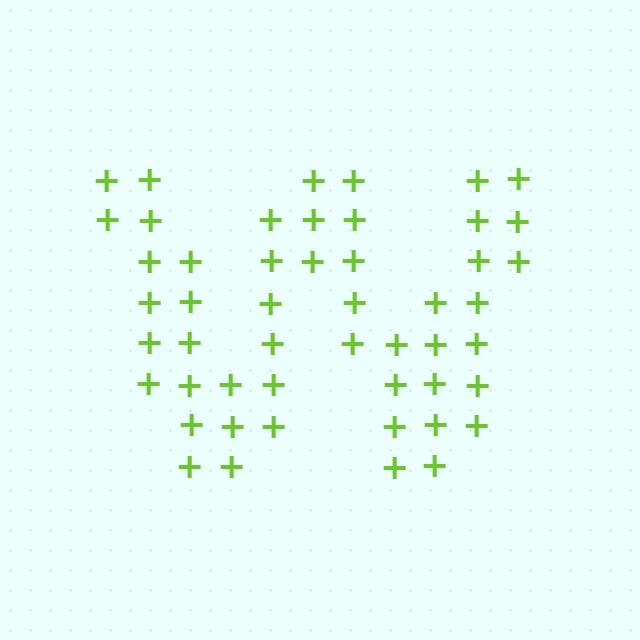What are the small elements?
The small elements are plus signs.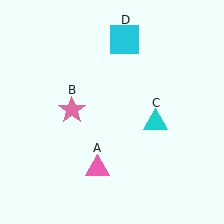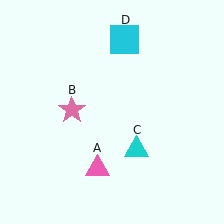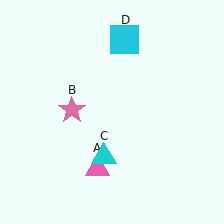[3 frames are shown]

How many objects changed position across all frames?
1 object changed position: cyan triangle (object C).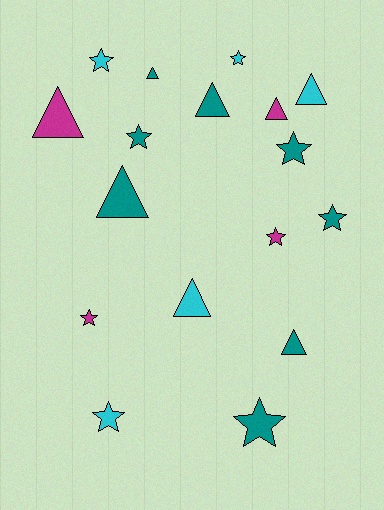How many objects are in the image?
There are 17 objects.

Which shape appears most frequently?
Star, with 9 objects.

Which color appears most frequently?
Teal, with 8 objects.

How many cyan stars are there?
There are 3 cyan stars.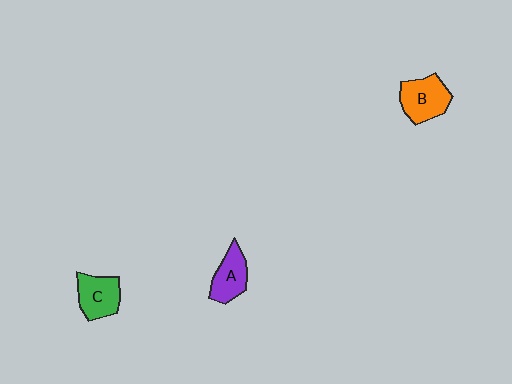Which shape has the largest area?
Shape B (orange).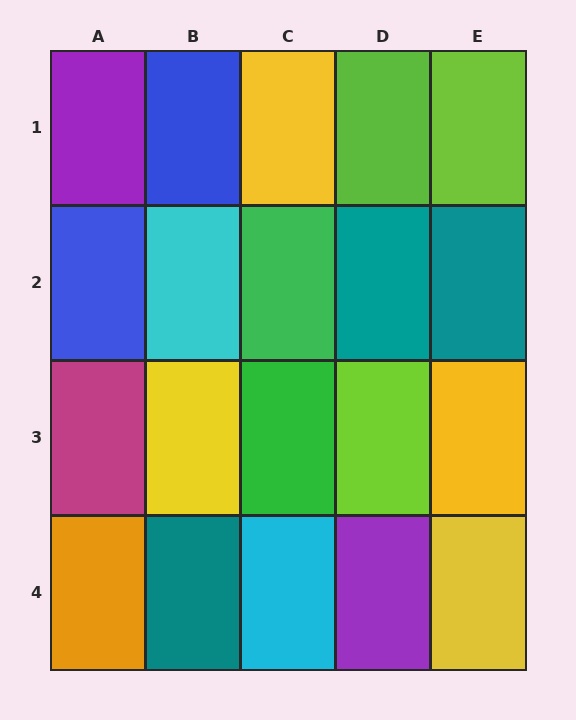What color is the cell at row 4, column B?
Teal.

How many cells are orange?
1 cell is orange.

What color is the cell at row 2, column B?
Cyan.